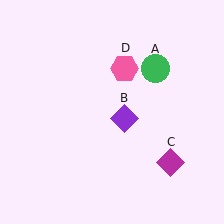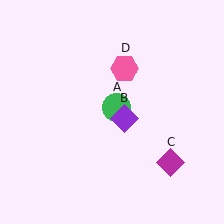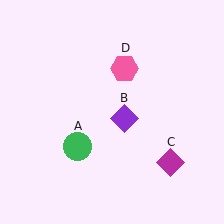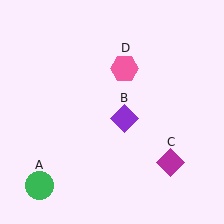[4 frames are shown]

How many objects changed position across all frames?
1 object changed position: green circle (object A).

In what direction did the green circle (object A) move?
The green circle (object A) moved down and to the left.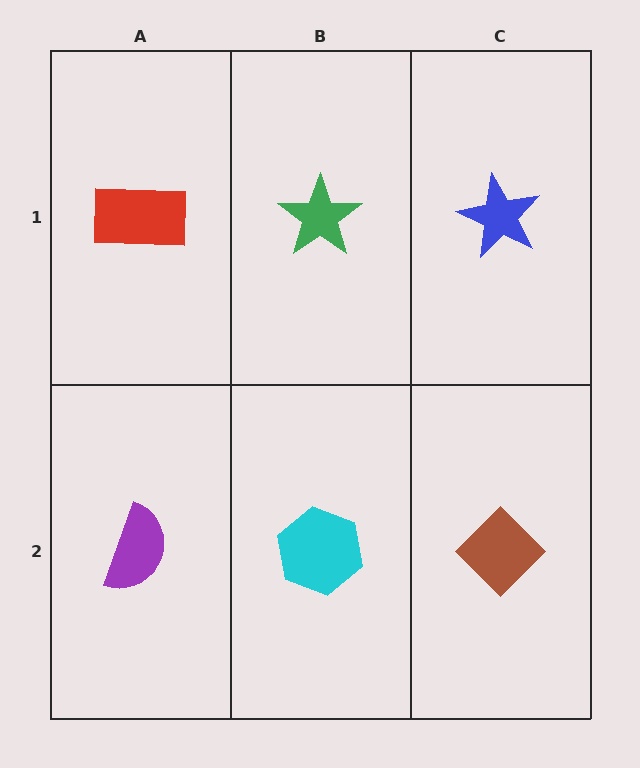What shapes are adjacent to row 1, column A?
A purple semicircle (row 2, column A), a green star (row 1, column B).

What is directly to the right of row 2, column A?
A cyan hexagon.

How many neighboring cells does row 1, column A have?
2.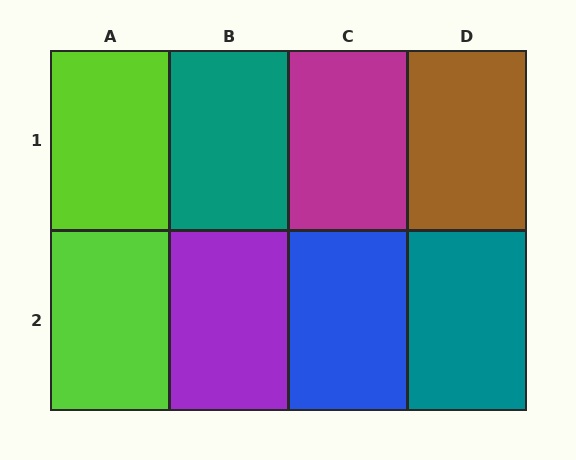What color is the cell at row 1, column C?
Magenta.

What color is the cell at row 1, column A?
Lime.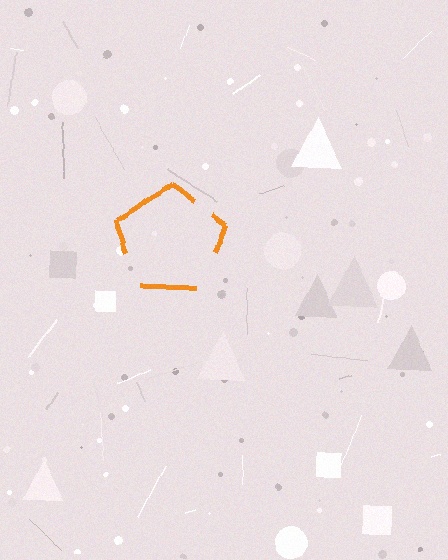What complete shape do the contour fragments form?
The contour fragments form a pentagon.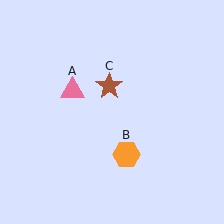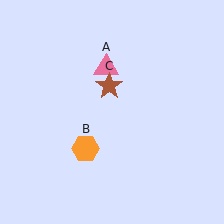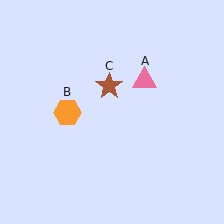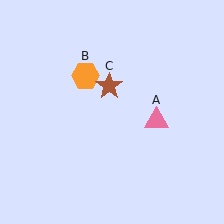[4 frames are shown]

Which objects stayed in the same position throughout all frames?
Brown star (object C) remained stationary.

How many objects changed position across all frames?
2 objects changed position: pink triangle (object A), orange hexagon (object B).